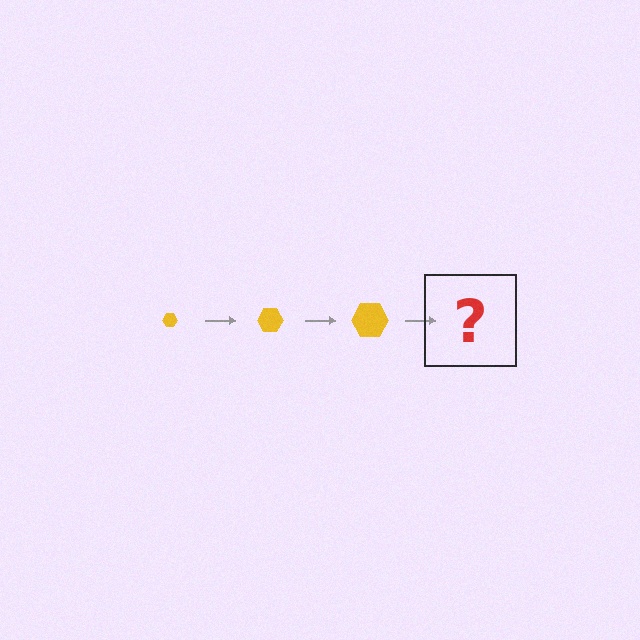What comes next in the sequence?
The next element should be a yellow hexagon, larger than the previous one.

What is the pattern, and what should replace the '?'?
The pattern is that the hexagon gets progressively larger each step. The '?' should be a yellow hexagon, larger than the previous one.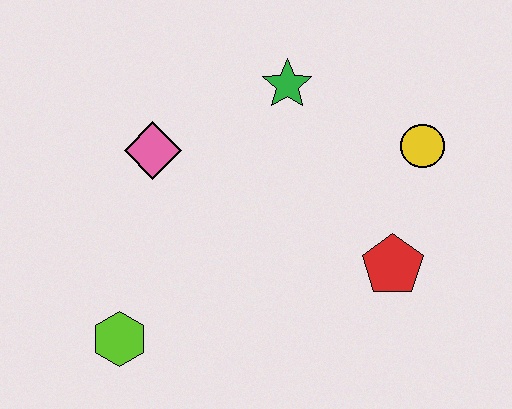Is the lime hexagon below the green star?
Yes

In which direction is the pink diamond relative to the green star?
The pink diamond is to the left of the green star.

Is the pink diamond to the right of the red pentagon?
No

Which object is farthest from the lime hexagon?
The yellow circle is farthest from the lime hexagon.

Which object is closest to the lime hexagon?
The pink diamond is closest to the lime hexagon.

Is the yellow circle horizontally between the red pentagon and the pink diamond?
No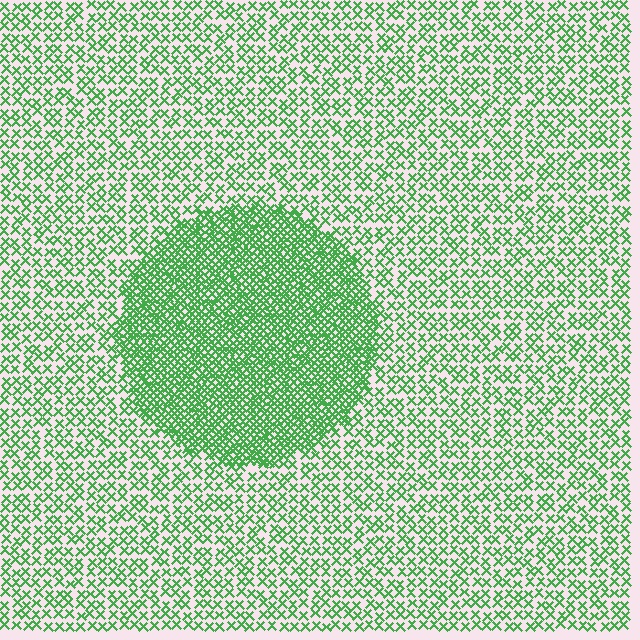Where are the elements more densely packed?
The elements are more densely packed inside the circle boundary.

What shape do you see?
I see a circle.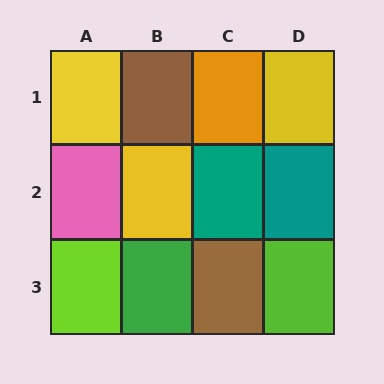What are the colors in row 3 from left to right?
Lime, green, brown, lime.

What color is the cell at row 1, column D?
Yellow.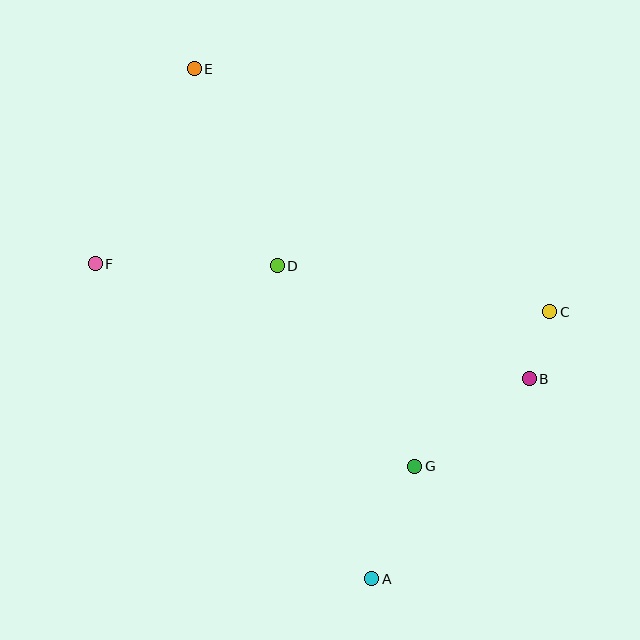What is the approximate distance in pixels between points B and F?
The distance between B and F is approximately 449 pixels.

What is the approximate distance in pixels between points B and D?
The distance between B and D is approximately 276 pixels.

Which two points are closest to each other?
Points B and C are closest to each other.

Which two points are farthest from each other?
Points A and E are farthest from each other.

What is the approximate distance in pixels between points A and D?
The distance between A and D is approximately 327 pixels.